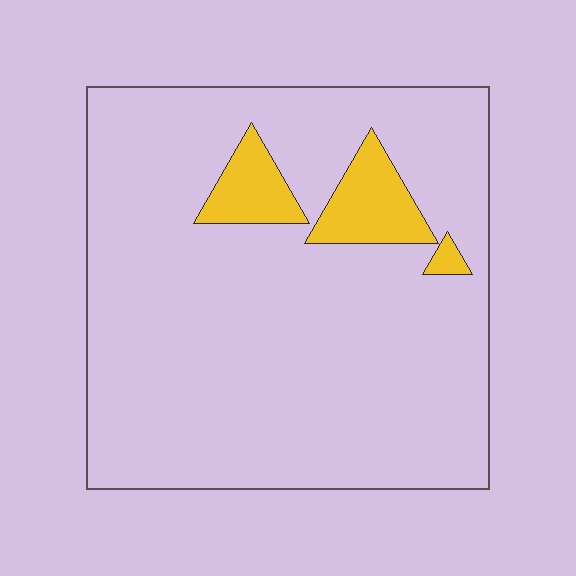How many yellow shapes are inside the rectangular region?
3.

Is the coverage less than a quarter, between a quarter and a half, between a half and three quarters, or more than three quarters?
Less than a quarter.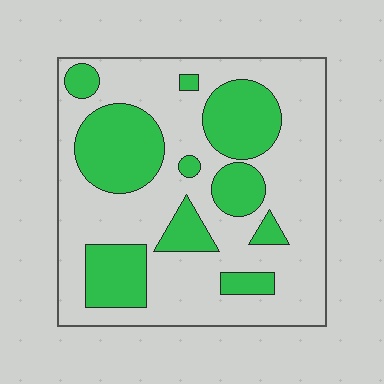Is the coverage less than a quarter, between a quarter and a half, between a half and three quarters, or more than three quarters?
Between a quarter and a half.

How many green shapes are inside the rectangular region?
10.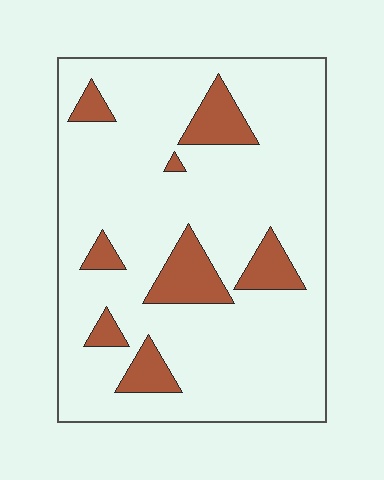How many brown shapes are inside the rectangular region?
8.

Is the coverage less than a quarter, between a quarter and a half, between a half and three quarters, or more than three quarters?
Less than a quarter.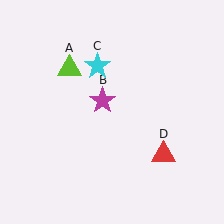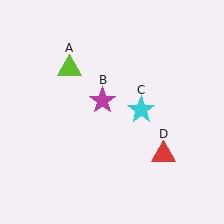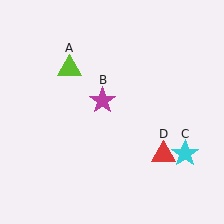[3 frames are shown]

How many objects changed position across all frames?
1 object changed position: cyan star (object C).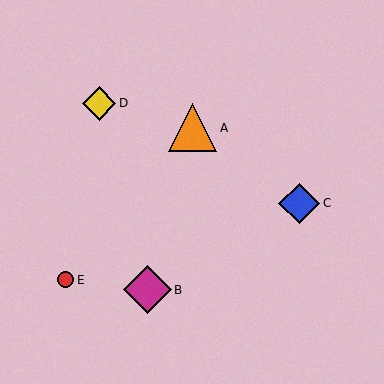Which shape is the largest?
The orange triangle (labeled A) is the largest.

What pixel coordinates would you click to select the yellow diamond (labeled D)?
Click at (99, 103) to select the yellow diamond D.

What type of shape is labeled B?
Shape B is a magenta diamond.